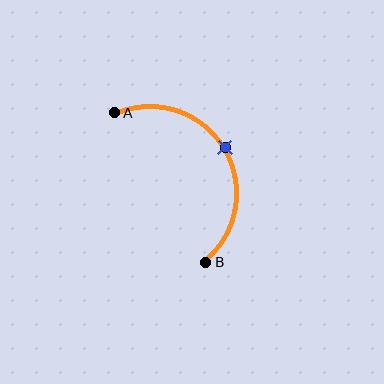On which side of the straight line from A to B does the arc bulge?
The arc bulges to the right of the straight line connecting A and B.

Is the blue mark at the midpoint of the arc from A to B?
Yes. The blue mark lies on the arc at equal arc-length from both A and B — it is the arc midpoint.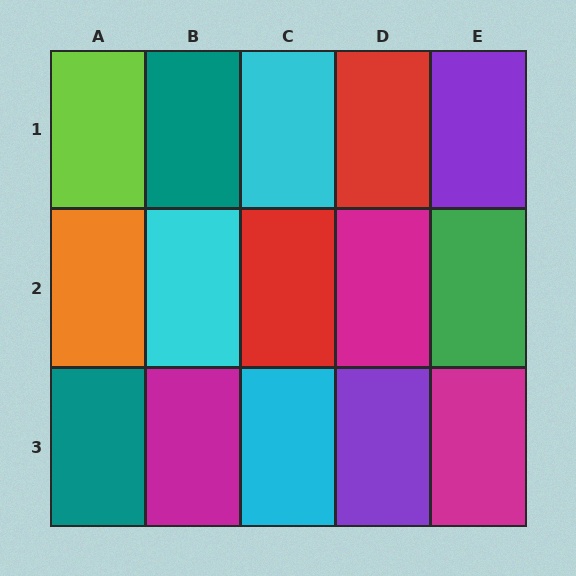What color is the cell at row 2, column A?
Orange.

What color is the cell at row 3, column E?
Magenta.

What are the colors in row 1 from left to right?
Lime, teal, cyan, red, purple.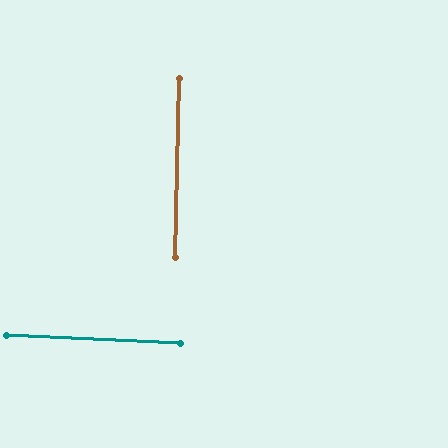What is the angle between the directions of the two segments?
Approximately 89 degrees.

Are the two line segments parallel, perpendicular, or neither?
Perpendicular — they meet at approximately 89°.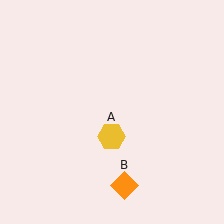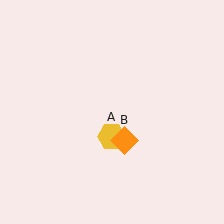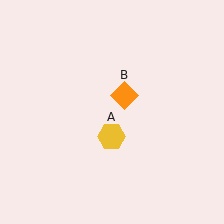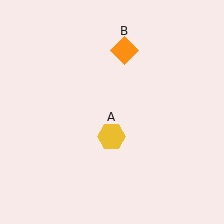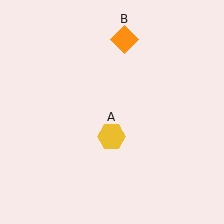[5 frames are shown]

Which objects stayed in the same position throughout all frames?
Yellow hexagon (object A) remained stationary.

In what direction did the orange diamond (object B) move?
The orange diamond (object B) moved up.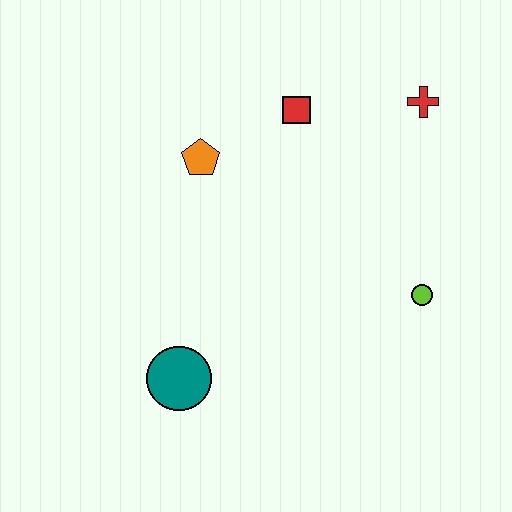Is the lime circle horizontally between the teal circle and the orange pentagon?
No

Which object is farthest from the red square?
The teal circle is farthest from the red square.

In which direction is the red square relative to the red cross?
The red square is to the left of the red cross.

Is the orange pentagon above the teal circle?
Yes